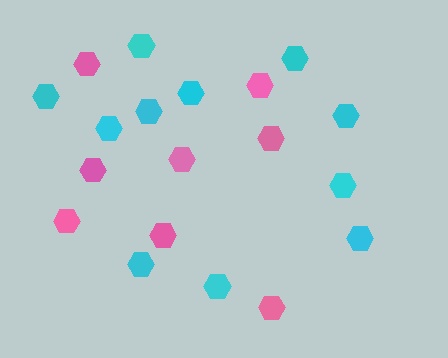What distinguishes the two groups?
There are 2 groups: one group of pink hexagons (8) and one group of cyan hexagons (11).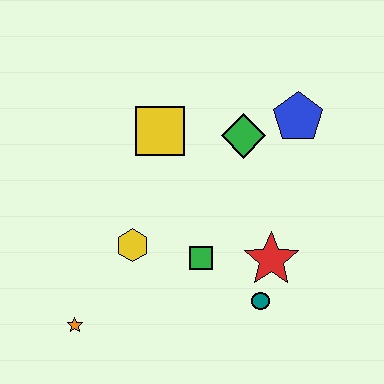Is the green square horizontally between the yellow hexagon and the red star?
Yes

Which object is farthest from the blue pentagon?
The orange star is farthest from the blue pentagon.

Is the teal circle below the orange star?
No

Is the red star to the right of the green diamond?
Yes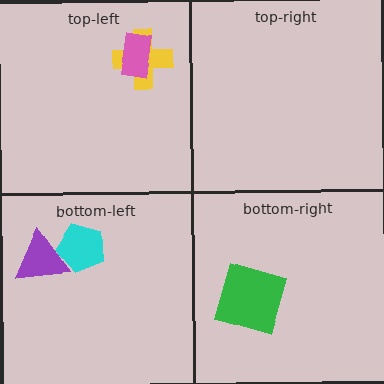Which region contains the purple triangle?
The bottom-left region.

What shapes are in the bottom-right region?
The green square.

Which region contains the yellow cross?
The top-left region.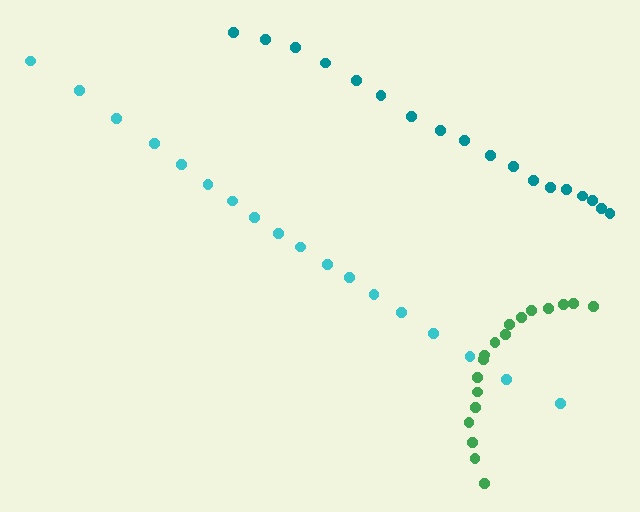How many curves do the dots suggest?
There are 3 distinct paths.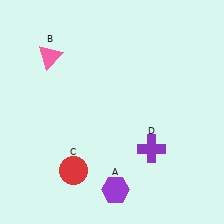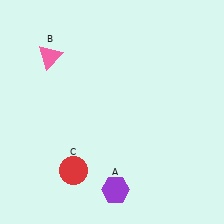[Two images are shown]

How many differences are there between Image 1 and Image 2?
There is 1 difference between the two images.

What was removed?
The purple cross (D) was removed in Image 2.